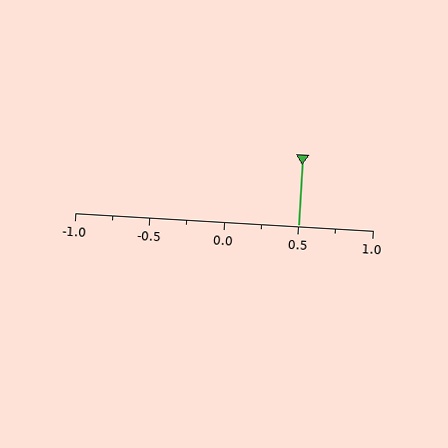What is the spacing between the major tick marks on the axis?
The major ticks are spaced 0.5 apart.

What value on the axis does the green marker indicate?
The marker indicates approximately 0.5.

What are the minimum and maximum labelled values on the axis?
The axis runs from -1.0 to 1.0.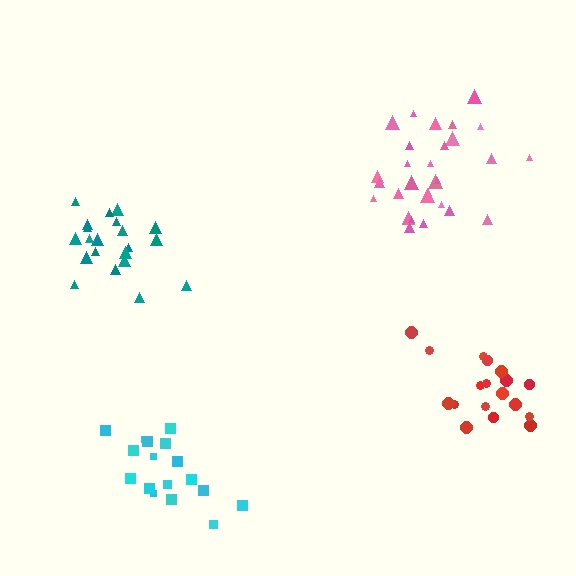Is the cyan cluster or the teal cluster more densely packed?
Teal.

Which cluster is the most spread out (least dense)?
Red.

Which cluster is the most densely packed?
Teal.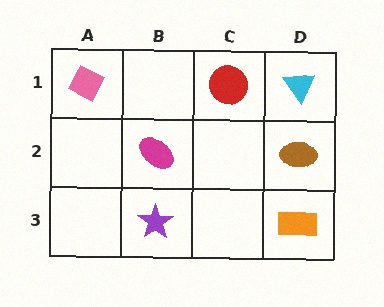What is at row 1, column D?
A cyan triangle.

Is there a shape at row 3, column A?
No, that cell is empty.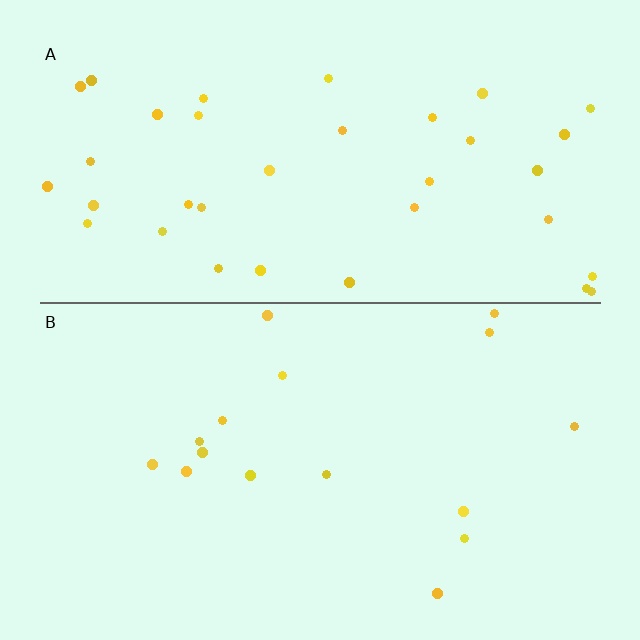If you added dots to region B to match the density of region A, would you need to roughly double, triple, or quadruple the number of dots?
Approximately double.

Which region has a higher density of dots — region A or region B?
A (the top).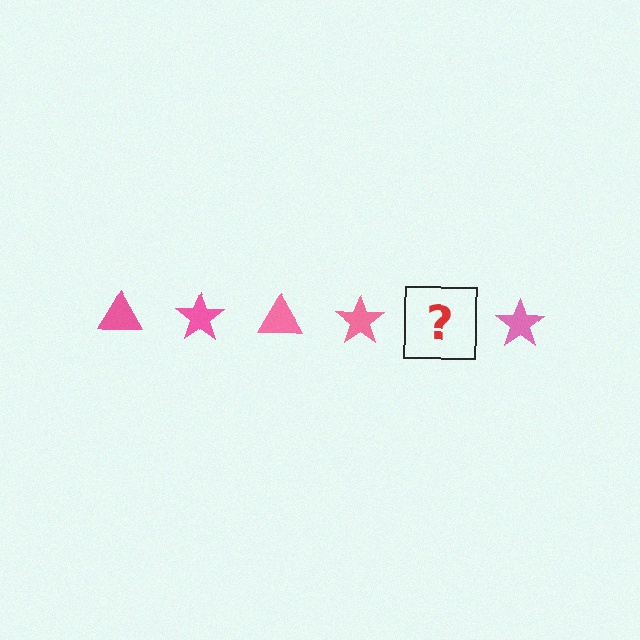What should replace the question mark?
The question mark should be replaced with a pink triangle.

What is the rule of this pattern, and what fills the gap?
The rule is that the pattern cycles through triangle, star shapes in pink. The gap should be filled with a pink triangle.